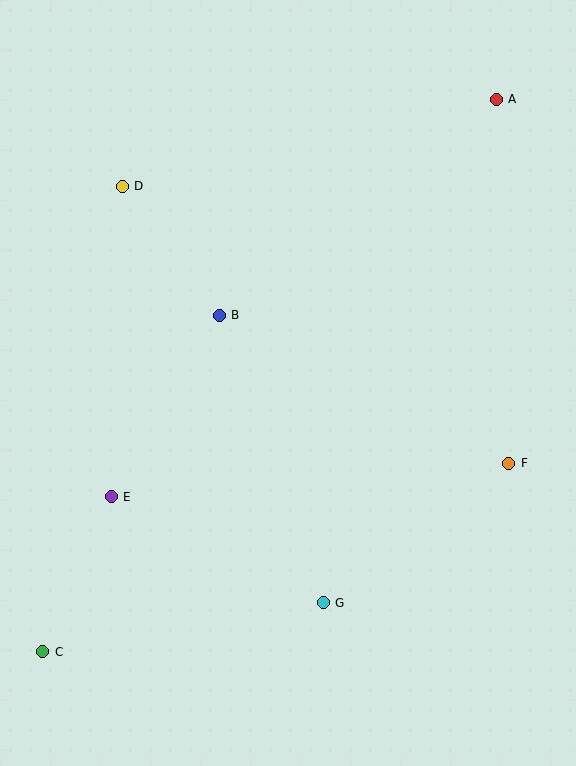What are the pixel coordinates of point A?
Point A is at (496, 99).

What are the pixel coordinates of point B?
Point B is at (219, 315).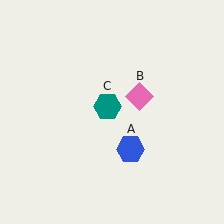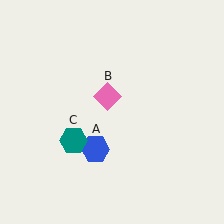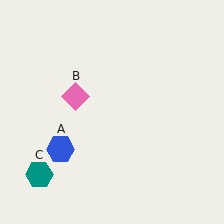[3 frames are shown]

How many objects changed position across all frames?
3 objects changed position: blue hexagon (object A), pink diamond (object B), teal hexagon (object C).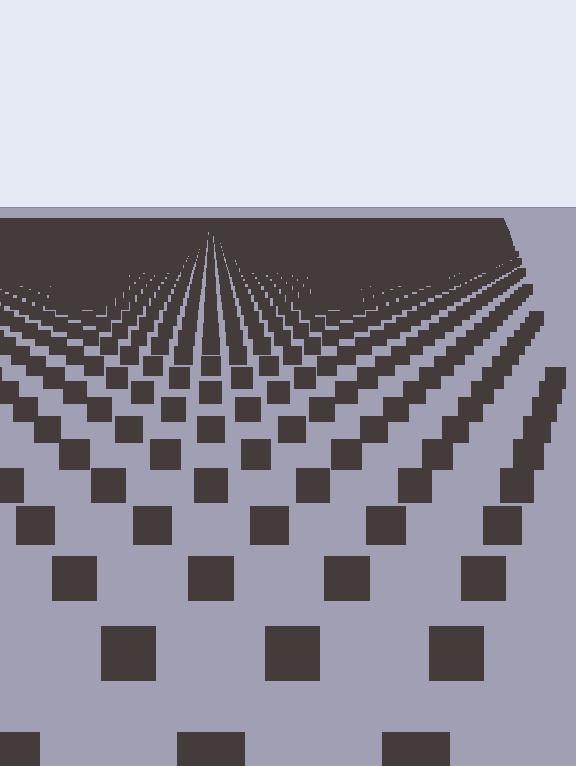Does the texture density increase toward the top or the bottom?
Density increases toward the top.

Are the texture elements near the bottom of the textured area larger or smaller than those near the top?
Larger. Near the bottom, elements are closer to the viewer and appear at a bigger on-screen size.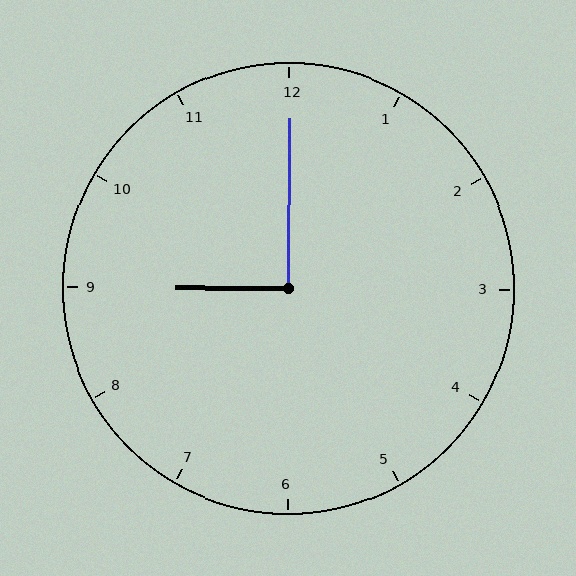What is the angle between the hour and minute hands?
Approximately 90 degrees.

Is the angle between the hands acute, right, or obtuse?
It is right.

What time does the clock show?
9:00.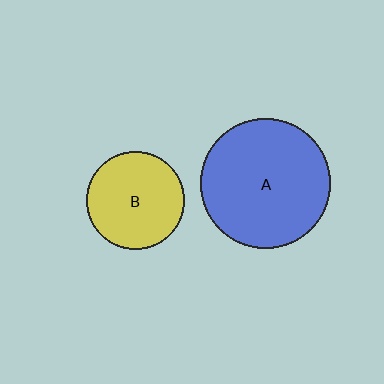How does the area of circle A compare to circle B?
Approximately 1.7 times.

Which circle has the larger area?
Circle A (blue).